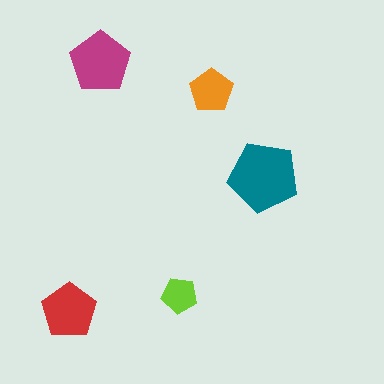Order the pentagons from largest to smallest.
the teal one, the magenta one, the red one, the orange one, the lime one.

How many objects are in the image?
There are 5 objects in the image.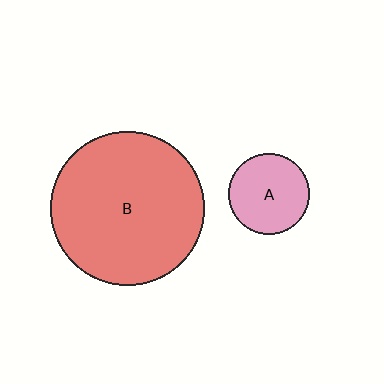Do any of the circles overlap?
No, none of the circles overlap.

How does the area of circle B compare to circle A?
Approximately 3.6 times.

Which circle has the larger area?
Circle B (red).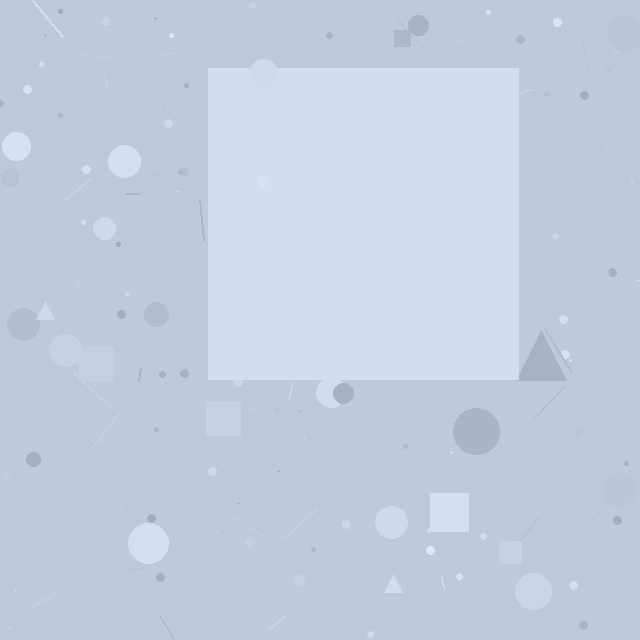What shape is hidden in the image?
A square is hidden in the image.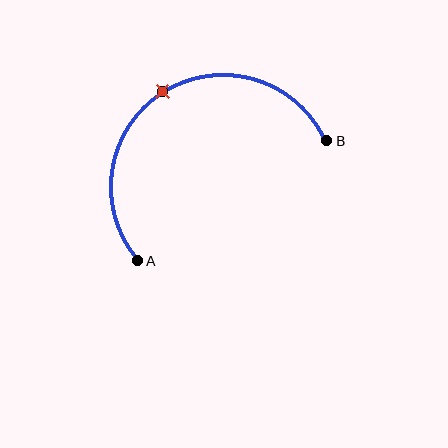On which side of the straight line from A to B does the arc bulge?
The arc bulges above the straight line connecting A and B.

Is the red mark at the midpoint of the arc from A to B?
Yes. The red mark lies on the arc at equal arc-length from both A and B — it is the arc midpoint.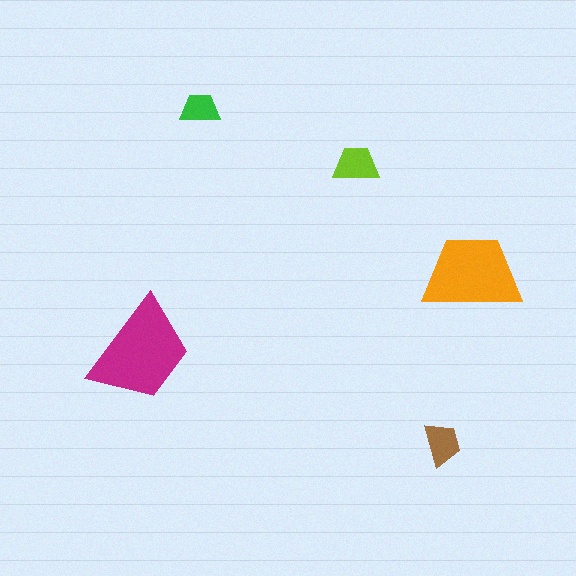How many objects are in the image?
There are 5 objects in the image.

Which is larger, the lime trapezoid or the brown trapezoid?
The lime one.